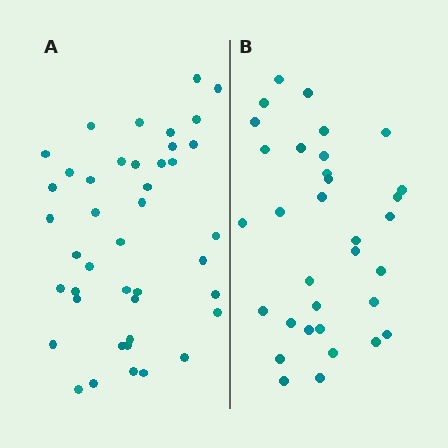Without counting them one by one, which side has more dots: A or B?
Region A (the left region) has more dots.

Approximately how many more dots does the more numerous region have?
Region A has roughly 8 or so more dots than region B.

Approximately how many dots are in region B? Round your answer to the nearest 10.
About 30 dots. (The exact count is 33, which rounds to 30.)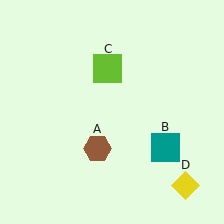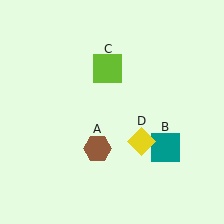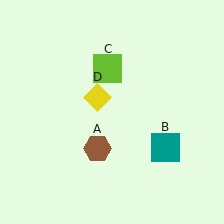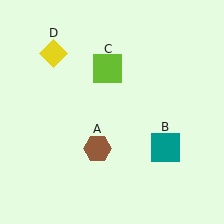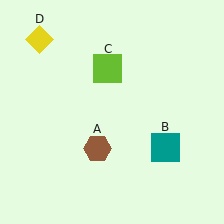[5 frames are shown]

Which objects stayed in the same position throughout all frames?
Brown hexagon (object A) and teal square (object B) and lime square (object C) remained stationary.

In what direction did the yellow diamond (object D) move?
The yellow diamond (object D) moved up and to the left.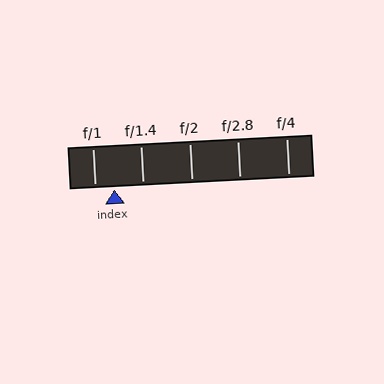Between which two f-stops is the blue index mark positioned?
The index mark is between f/1 and f/1.4.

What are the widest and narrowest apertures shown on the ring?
The widest aperture shown is f/1 and the narrowest is f/4.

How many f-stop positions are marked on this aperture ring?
There are 5 f-stop positions marked.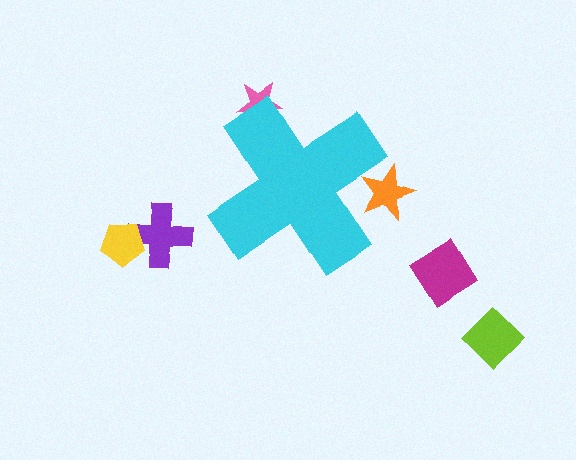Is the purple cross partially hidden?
No, the purple cross is fully visible.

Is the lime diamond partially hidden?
No, the lime diamond is fully visible.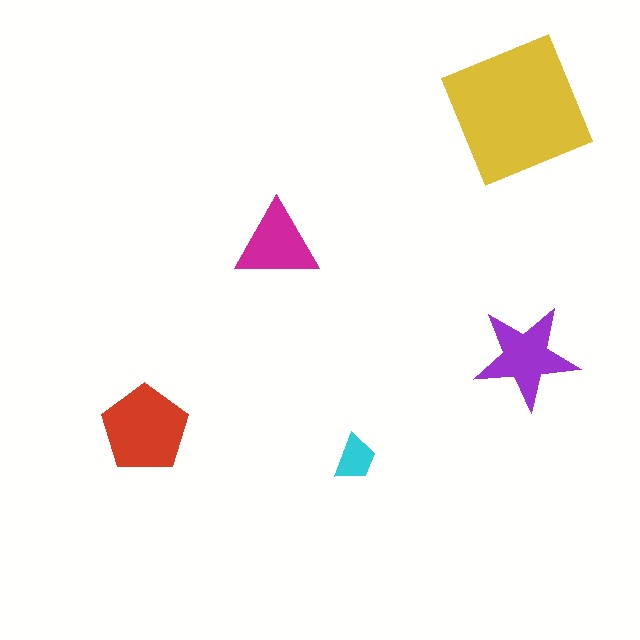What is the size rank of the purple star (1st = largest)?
3rd.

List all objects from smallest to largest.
The cyan trapezoid, the magenta triangle, the purple star, the red pentagon, the yellow square.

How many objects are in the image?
There are 5 objects in the image.